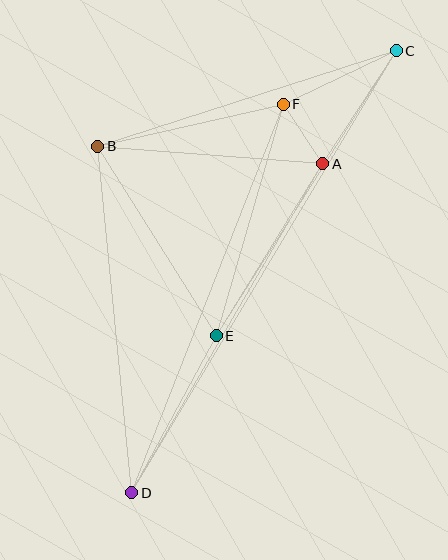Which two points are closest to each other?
Points A and F are closest to each other.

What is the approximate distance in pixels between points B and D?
The distance between B and D is approximately 348 pixels.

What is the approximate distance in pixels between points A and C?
The distance between A and C is approximately 135 pixels.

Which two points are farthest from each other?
Points C and D are farthest from each other.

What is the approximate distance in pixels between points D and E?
The distance between D and E is approximately 178 pixels.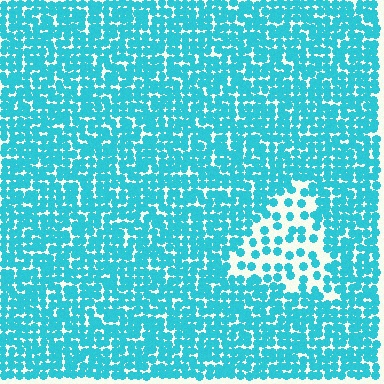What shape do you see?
I see a triangle.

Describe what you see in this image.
The image contains small cyan elements arranged at two different densities. A triangle-shaped region is visible where the elements are less densely packed than the surrounding area.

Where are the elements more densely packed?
The elements are more densely packed outside the triangle boundary.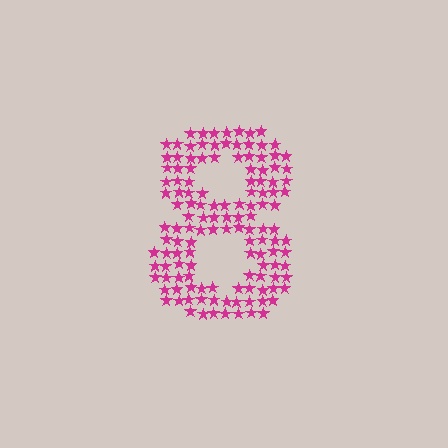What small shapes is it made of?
It is made of small stars.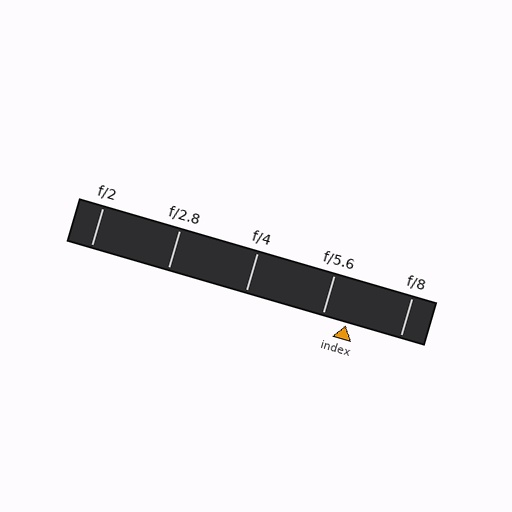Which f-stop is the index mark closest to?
The index mark is closest to f/5.6.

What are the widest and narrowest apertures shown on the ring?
The widest aperture shown is f/2 and the narrowest is f/8.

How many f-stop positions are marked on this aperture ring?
There are 5 f-stop positions marked.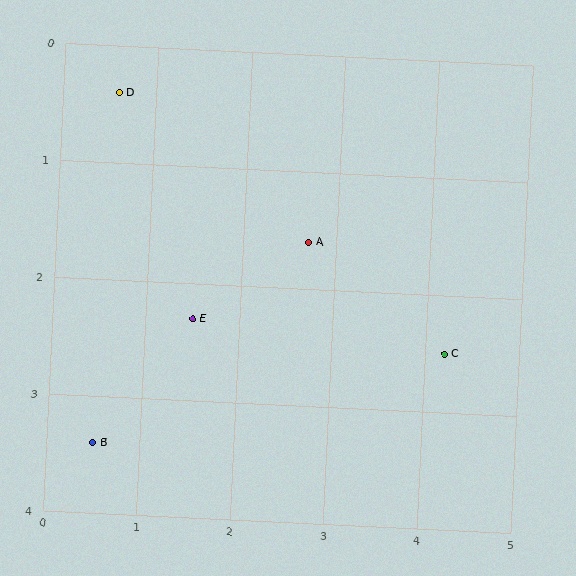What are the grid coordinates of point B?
Point B is at approximately (0.5, 3.4).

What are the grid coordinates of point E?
Point E is at approximately (1.5, 2.3).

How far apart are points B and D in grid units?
Points B and D are about 3.0 grid units apart.